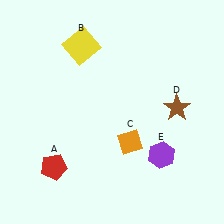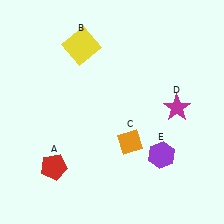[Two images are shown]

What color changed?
The star (D) changed from brown in Image 1 to magenta in Image 2.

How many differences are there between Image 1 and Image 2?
There is 1 difference between the two images.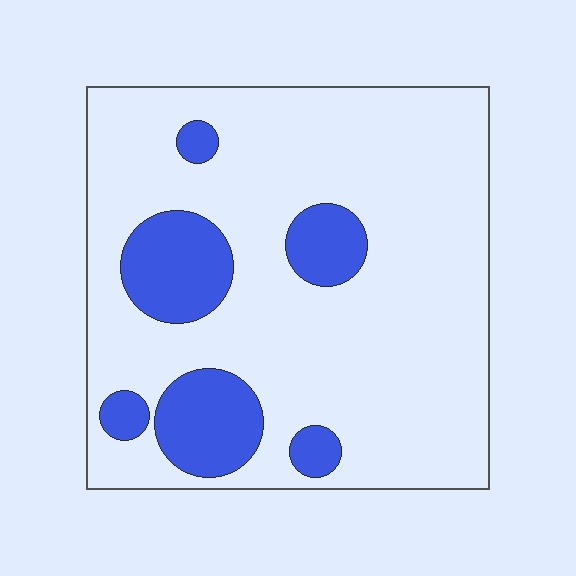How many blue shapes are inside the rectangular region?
6.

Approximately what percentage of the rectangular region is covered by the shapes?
Approximately 20%.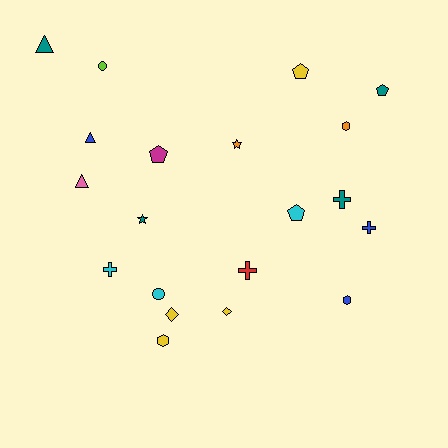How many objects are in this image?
There are 20 objects.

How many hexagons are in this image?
There are 3 hexagons.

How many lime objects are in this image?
There is 1 lime object.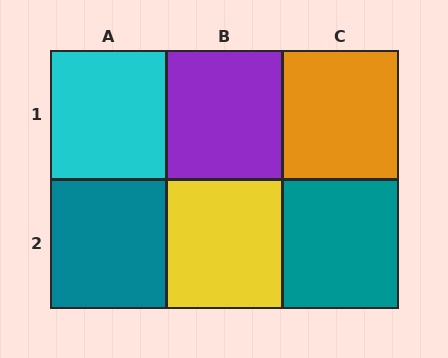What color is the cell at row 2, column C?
Teal.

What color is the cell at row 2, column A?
Teal.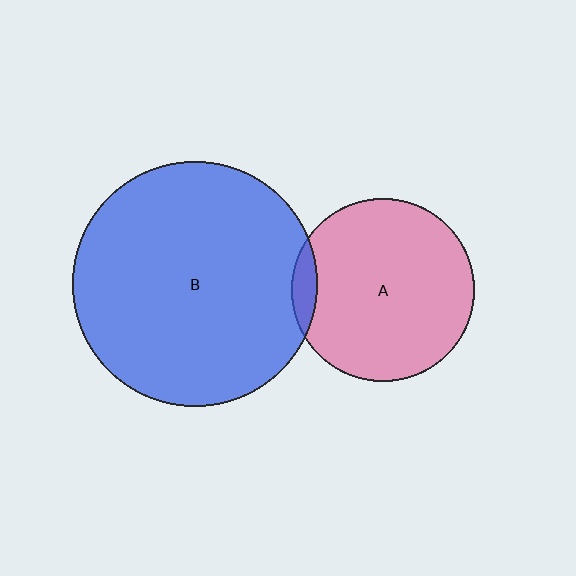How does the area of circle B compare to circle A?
Approximately 1.8 times.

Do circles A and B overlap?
Yes.